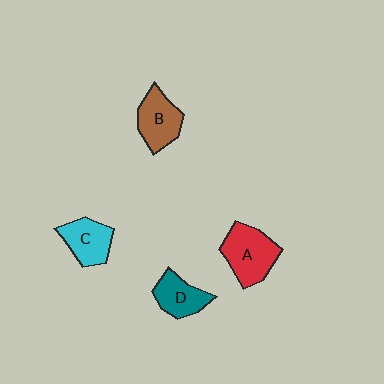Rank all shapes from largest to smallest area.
From largest to smallest: A (red), B (brown), C (cyan), D (teal).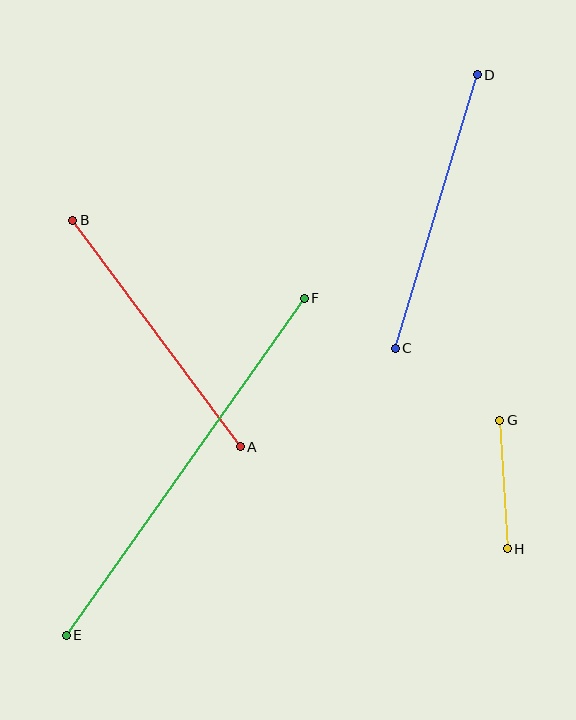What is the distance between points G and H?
The distance is approximately 129 pixels.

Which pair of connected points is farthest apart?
Points E and F are farthest apart.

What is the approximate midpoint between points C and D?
The midpoint is at approximately (436, 212) pixels.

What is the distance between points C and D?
The distance is approximately 285 pixels.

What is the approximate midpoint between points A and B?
The midpoint is at approximately (157, 333) pixels.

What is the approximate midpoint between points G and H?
The midpoint is at approximately (503, 485) pixels.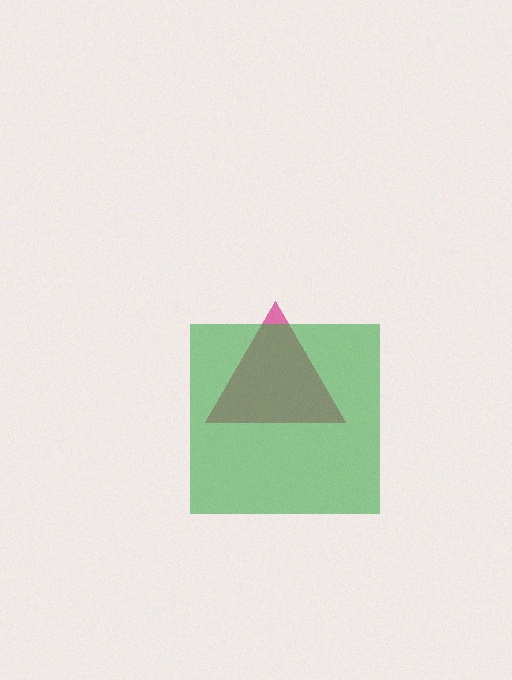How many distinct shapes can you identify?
There are 2 distinct shapes: a magenta triangle, a green square.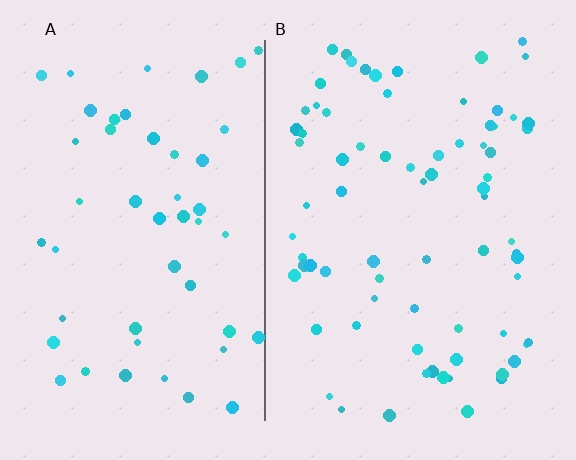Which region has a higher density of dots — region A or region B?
B (the right).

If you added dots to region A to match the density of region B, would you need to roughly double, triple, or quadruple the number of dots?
Approximately double.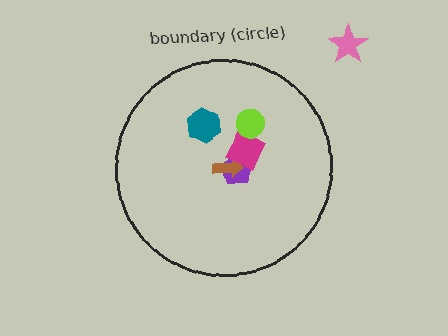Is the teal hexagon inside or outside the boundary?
Inside.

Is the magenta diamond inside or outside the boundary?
Inside.